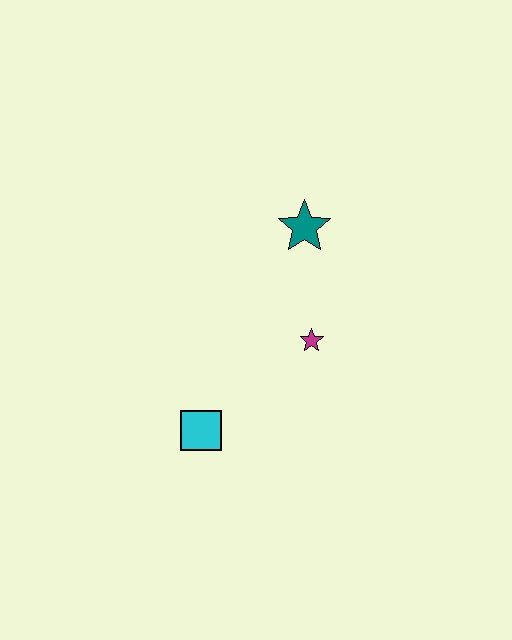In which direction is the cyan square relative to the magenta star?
The cyan square is to the left of the magenta star.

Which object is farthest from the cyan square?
The teal star is farthest from the cyan square.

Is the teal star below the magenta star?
No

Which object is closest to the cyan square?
The magenta star is closest to the cyan square.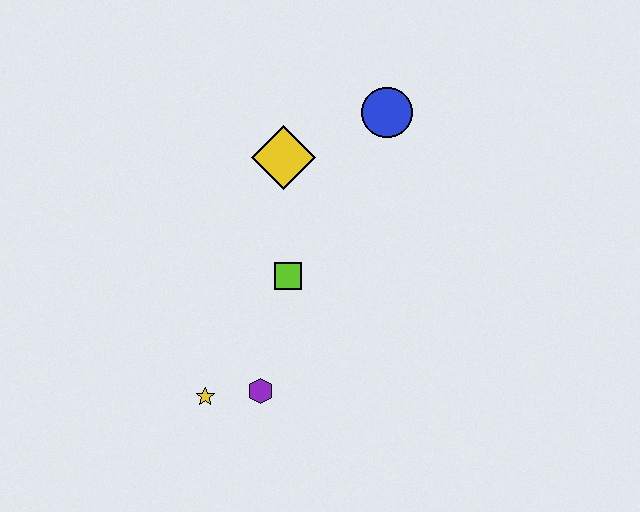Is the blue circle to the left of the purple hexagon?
No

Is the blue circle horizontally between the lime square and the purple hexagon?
No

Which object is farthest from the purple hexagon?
The blue circle is farthest from the purple hexagon.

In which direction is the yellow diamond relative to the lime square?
The yellow diamond is above the lime square.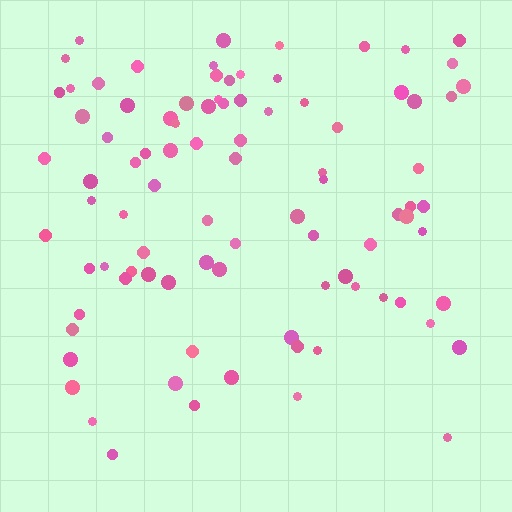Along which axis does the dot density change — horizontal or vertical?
Vertical.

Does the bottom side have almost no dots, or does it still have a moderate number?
Still a moderate number, just noticeably fewer than the top.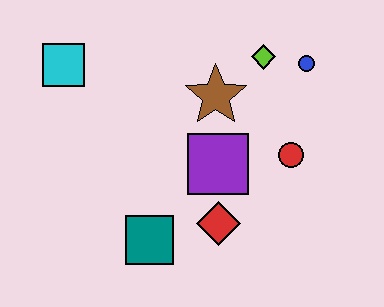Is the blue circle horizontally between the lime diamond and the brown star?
No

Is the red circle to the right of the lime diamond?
Yes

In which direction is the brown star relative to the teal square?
The brown star is above the teal square.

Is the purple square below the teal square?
No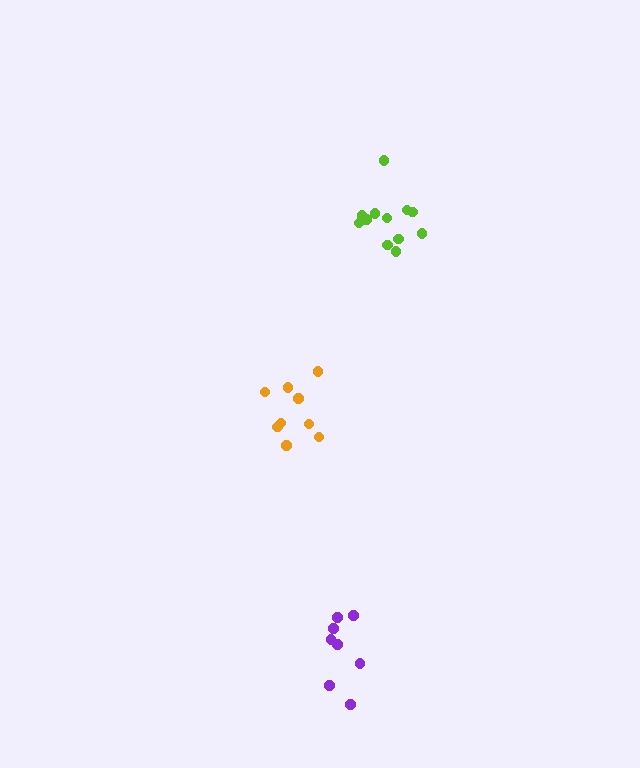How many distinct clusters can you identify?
There are 3 distinct clusters.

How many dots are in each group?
Group 1: 12 dots, Group 2: 9 dots, Group 3: 8 dots (29 total).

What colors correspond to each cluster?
The clusters are colored: lime, orange, purple.